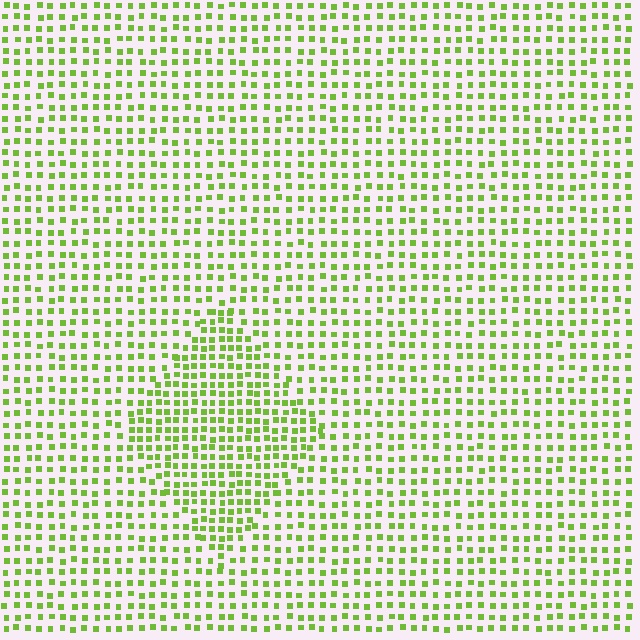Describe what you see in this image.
The image contains small lime elements arranged at two different densities. A diamond-shaped region is visible where the elements are more densely packed than the surrounding area.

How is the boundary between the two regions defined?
The boundary is defined by a change in element density (approximately 1.6x ratio). All elements are the same color, size, and shape.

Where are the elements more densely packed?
The elements are more densely packed inside the diamond boundary.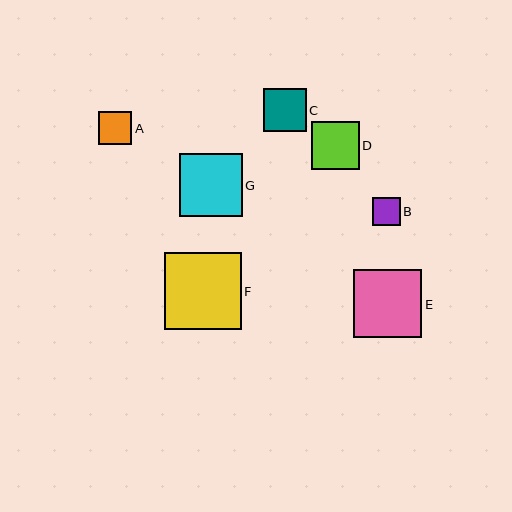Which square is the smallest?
Square B is the smallest with a size of approximately 28 pixels.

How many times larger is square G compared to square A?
Square G is approximately 1.9 times the size of square A.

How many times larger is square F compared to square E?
Square F is approximately 1.1 times the size of square E.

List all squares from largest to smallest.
From largest to smallest: F, E, G, D, C, A, B.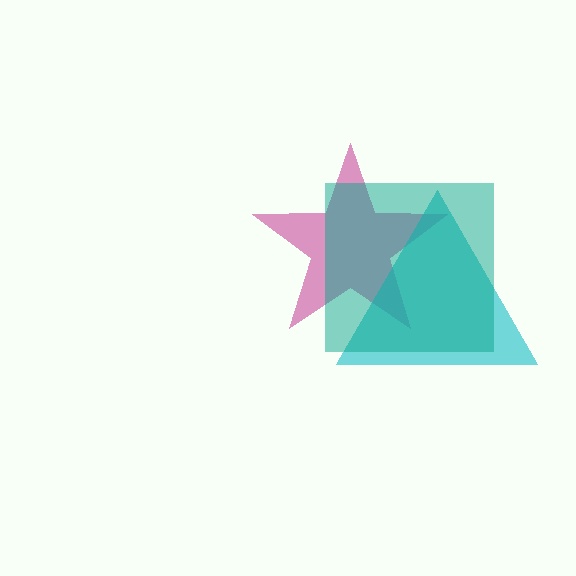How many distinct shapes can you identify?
There are 3 distinct shapes: a magenta star, a cyan triangle, a teal square.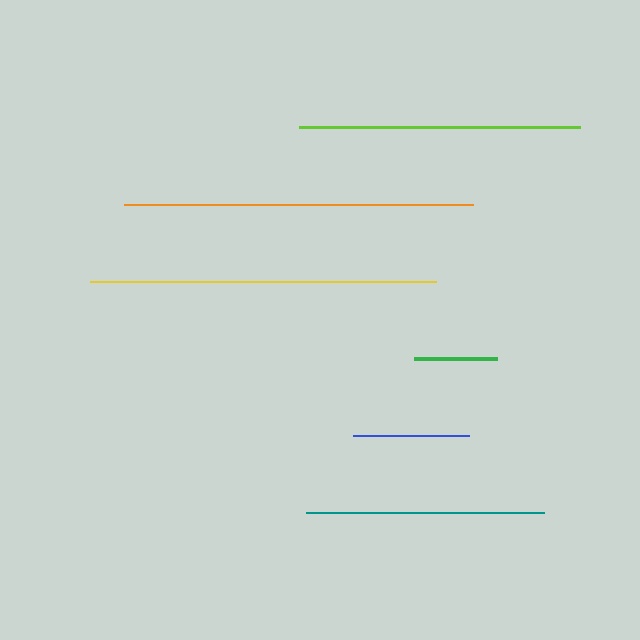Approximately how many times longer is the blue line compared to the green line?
The blue line is approximately 1.4 times the length of the green line.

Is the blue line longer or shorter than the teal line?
The teal line is longer than the blue line.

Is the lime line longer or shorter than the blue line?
The lime line is longer than the blue line.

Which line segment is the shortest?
The green line is the shortest at approximately 83 pixels.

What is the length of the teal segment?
The teal segment is approximately 238 pixels long.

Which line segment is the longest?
The orange line is the longest at approximately 349 pixels.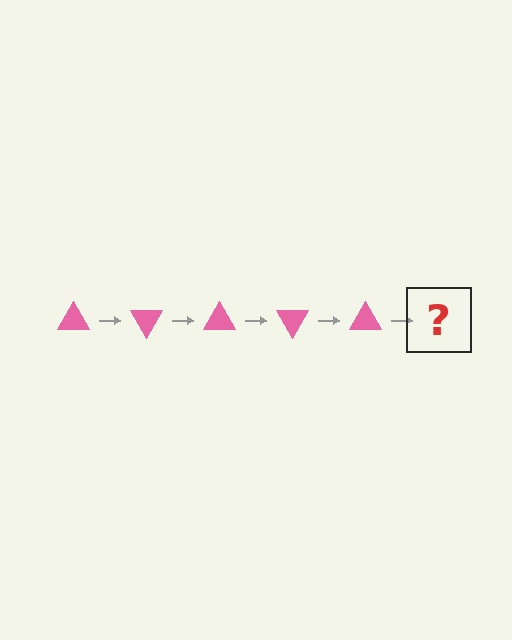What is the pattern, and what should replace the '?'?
The pattern is that the triangle rotates 60 degrees each step. The '?' should be a pink triangle rotated 300 degrees.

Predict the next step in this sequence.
The next step is a pink triangle rotated 300 degrees.